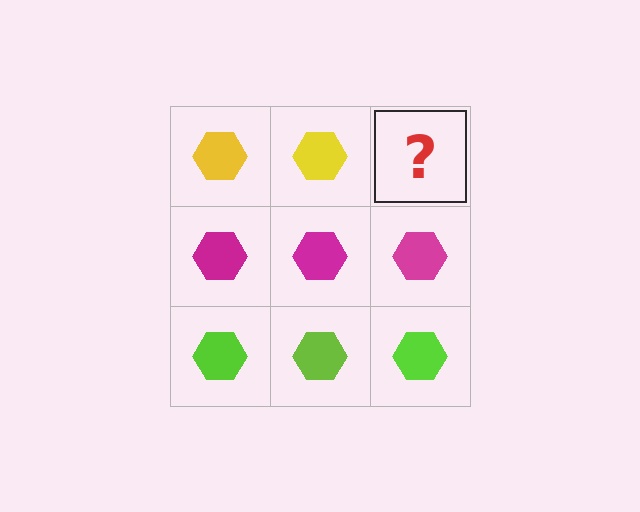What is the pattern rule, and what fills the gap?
The rule is that each row has a consistent color. The gap should be filled with a yellow hexagon.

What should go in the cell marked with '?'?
The missing cell should contain a yellow hexagon.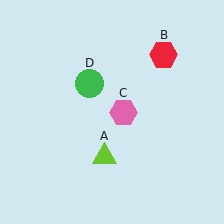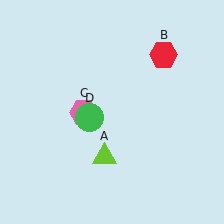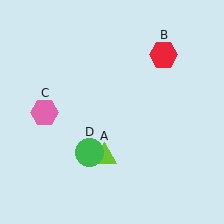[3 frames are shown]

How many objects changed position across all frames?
2 objects changed position: pink hexagon (object C), green circle (object D).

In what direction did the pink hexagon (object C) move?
The pink hexagon (object C) moved left.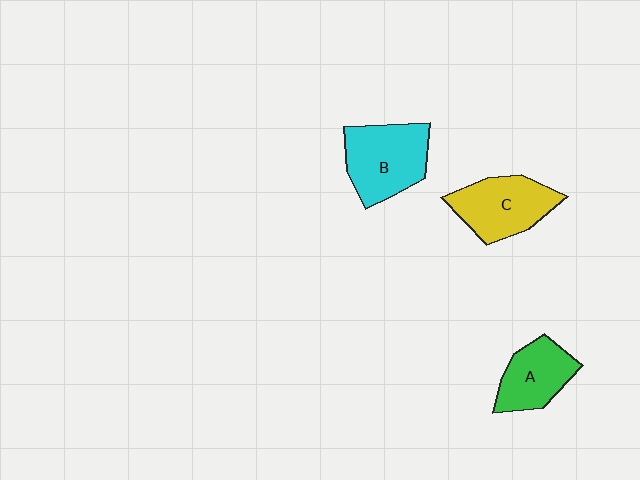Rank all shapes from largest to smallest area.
From largest to smallest: B (cyan), C (yellow), A (green).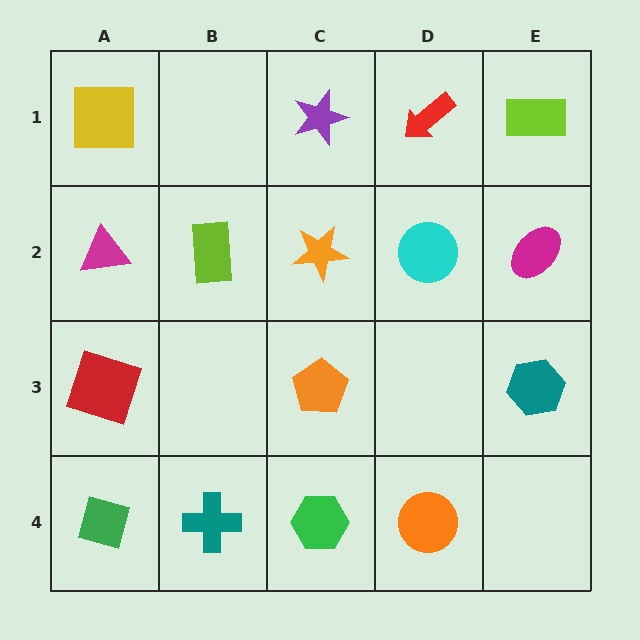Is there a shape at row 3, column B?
No, that cell is empty.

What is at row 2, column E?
A magenta ellipse.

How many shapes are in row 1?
4 shapes.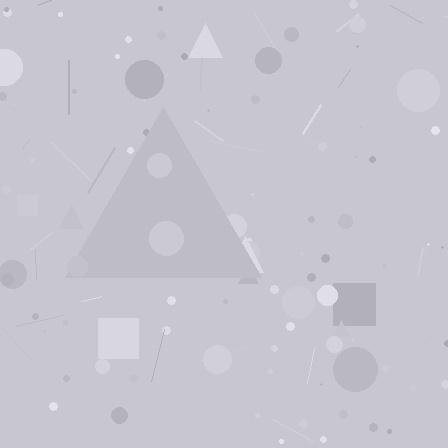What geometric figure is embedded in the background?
A triangle is embedded in the background.